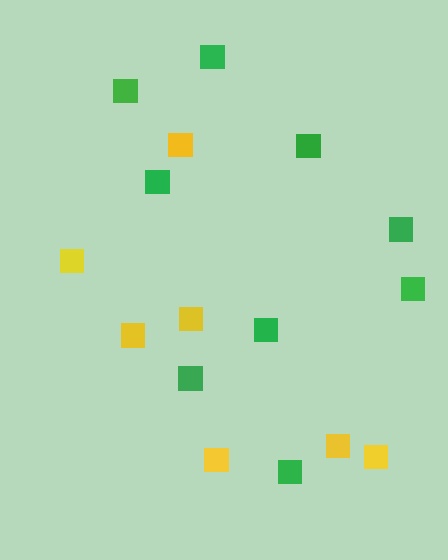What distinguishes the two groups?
There are 2 groups: one group of green squares (9) and one group of yellow squares (7).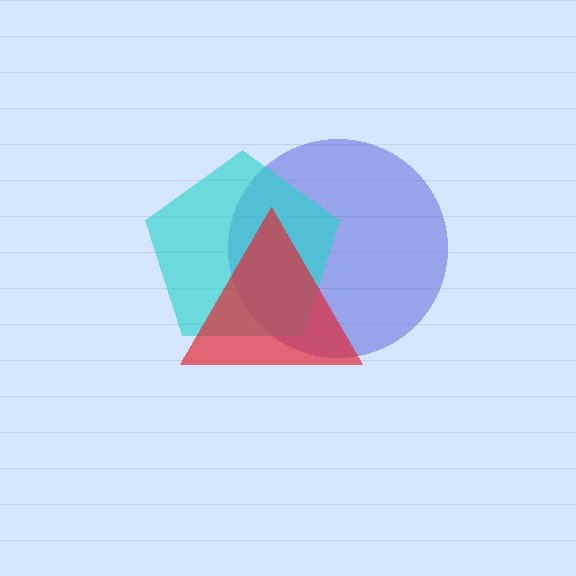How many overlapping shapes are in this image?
There are 3 overlapping shapes in the image.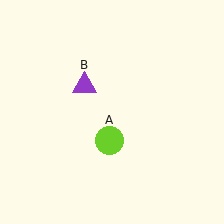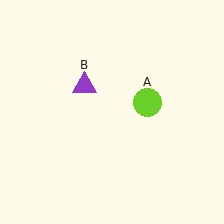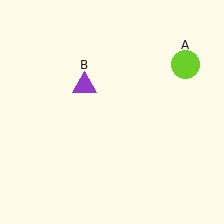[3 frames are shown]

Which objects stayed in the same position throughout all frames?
Purple triangle (object B) remained stationary.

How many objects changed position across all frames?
1 object changed position: lime circle (object A).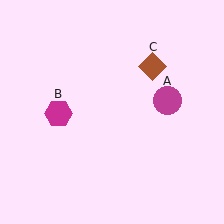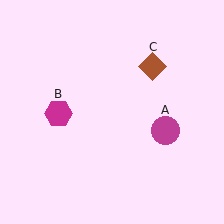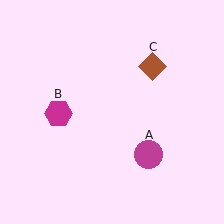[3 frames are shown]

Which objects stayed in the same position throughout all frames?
Magenta hexagon (object B) and brown diamond (object C) remained stationary.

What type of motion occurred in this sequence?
The magenta circle (object A) rotated clockwise around the center of the scene.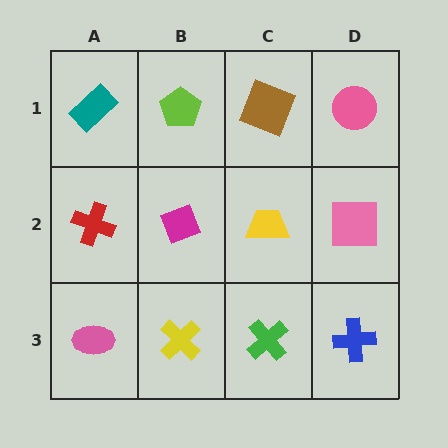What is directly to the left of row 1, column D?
A brown square.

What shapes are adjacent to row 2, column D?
A pink circle (row 1, column D), a blue cross (row 3, column D), a yellow trapezoid (row 2, column C).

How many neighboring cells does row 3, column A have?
2.